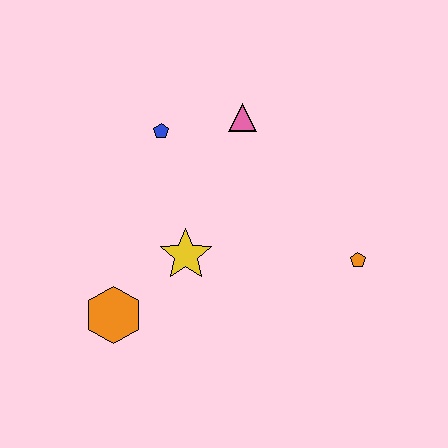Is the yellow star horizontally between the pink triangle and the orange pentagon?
No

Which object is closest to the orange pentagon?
The yellow star is closest to the orange pentagon.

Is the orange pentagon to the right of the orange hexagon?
Yes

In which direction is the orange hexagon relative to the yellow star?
The orange hexagon is to the left of the yellow star.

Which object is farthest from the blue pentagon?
The orange pentagon is farthest from the blue pentagon.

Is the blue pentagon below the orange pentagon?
No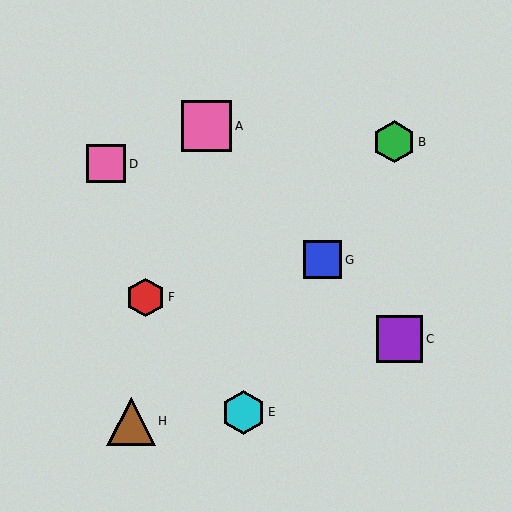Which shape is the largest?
The pink square (labeled A) is the largest.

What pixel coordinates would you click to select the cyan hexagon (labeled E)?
Click at (244, 412) to select the cyan hexagon E.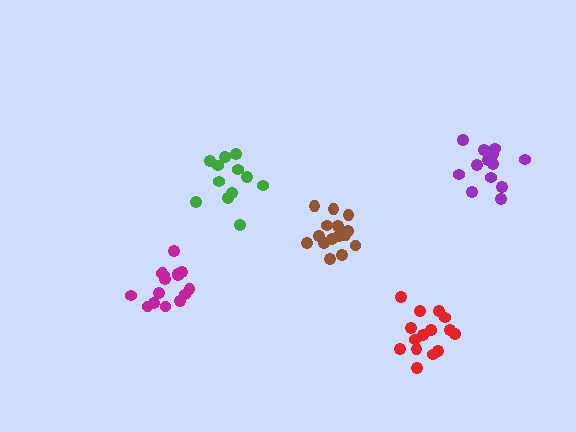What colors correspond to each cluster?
The clusters are colored: green, red, purple, brown, magenta.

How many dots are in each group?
Group 1: 12 dots, Group 2: 16 dots, Group 3: 13 dots, Group 4: 15 dots, Group 5: 16 dots (72 total).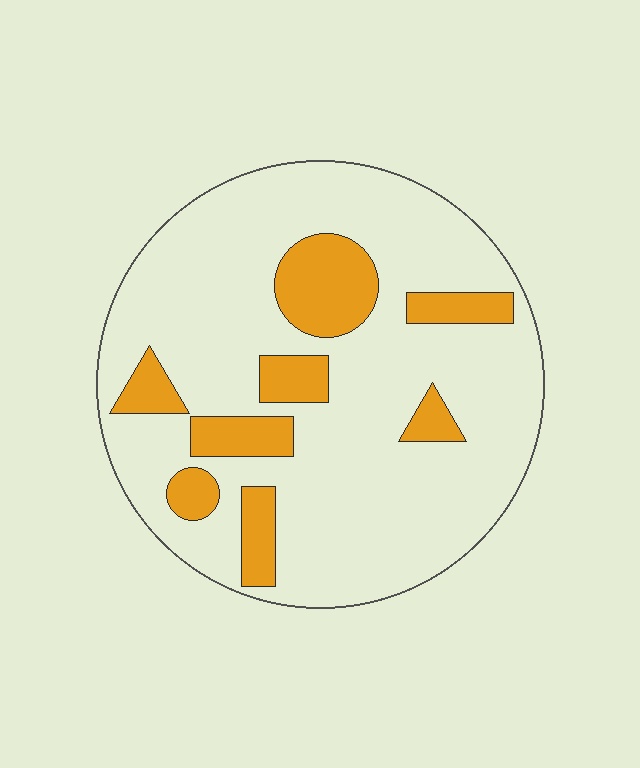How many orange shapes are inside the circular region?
8.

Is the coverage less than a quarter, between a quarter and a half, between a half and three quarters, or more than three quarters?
Less than a quarter.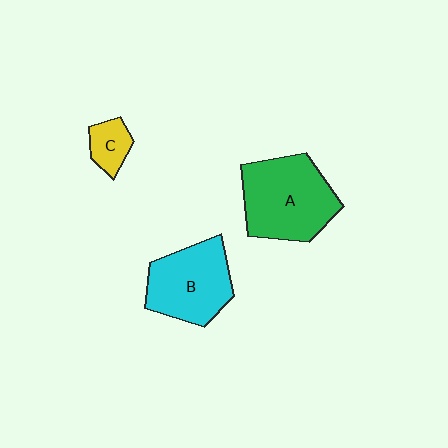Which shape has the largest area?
Shape A (green).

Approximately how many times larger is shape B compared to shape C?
Approximately 3.0 times.